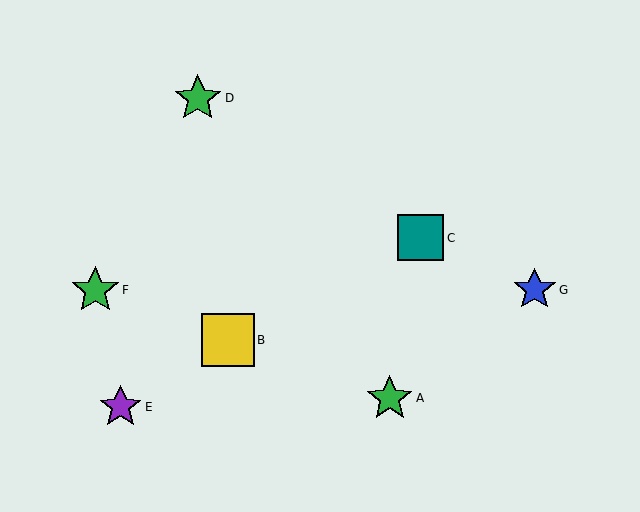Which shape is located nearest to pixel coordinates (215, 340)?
The yellow square (labeled B) at (228, 340) is nearest to that location.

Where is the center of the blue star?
The center of the blue star is at (535, 290).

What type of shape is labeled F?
Shape F is a green star.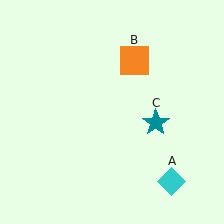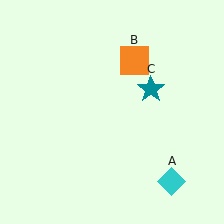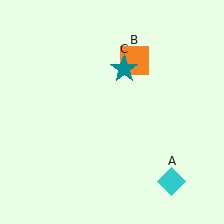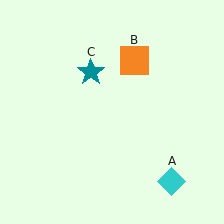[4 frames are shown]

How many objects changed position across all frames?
1 object changed position: teal star (object C).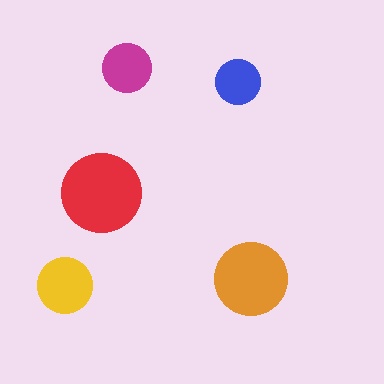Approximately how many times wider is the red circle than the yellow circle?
About 1.5 times wider.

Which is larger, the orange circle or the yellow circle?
The orange one.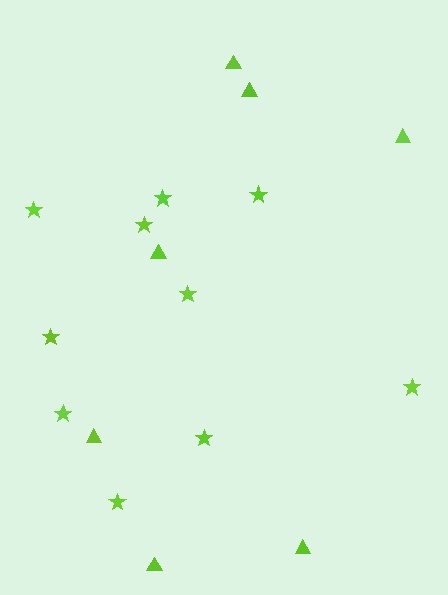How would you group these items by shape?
There are 2 groups: one group of stars (10) and one group of triangles (7).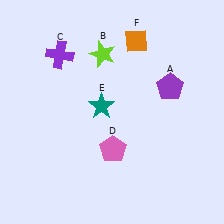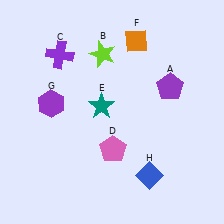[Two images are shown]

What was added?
A purple hexagon (G), a blue diamond (H) were added in Image 2.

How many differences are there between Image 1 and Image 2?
There are 2 differences between the two images.